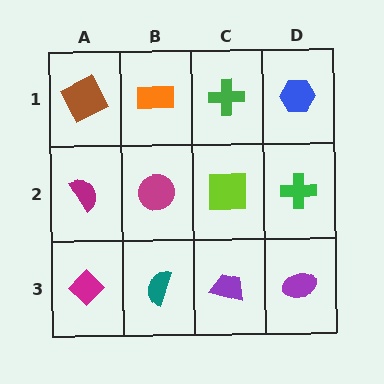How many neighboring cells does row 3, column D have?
2.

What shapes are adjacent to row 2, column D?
A blue hexagon (row 1, column D), a purple ellipse (row 3, column D), a lime square (row 2, column C).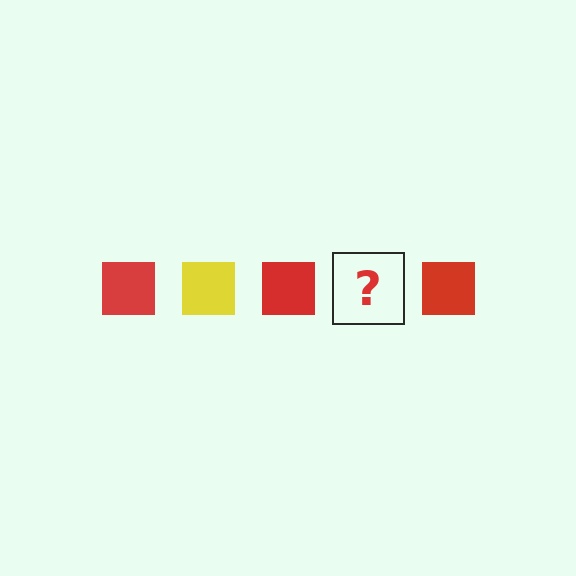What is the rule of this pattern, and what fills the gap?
The rule is that the pattern cycles through red, yellow squares. The gap should be filled with a yellow square.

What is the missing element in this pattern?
The missing element is a yellow square.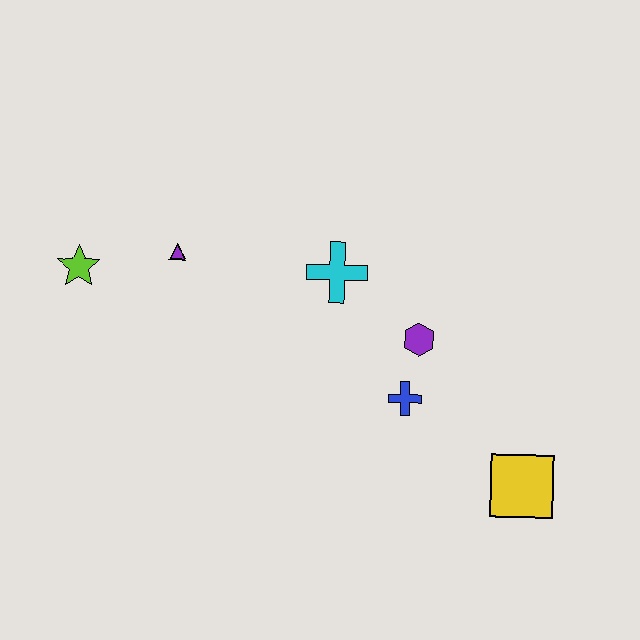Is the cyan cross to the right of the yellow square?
No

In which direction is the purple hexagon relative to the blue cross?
The purple hexagon is above the blue cross.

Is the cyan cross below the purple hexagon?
No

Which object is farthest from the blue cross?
The lime star is farthest from the blue cross.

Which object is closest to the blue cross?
The purple hexagon is closest to the blue cross.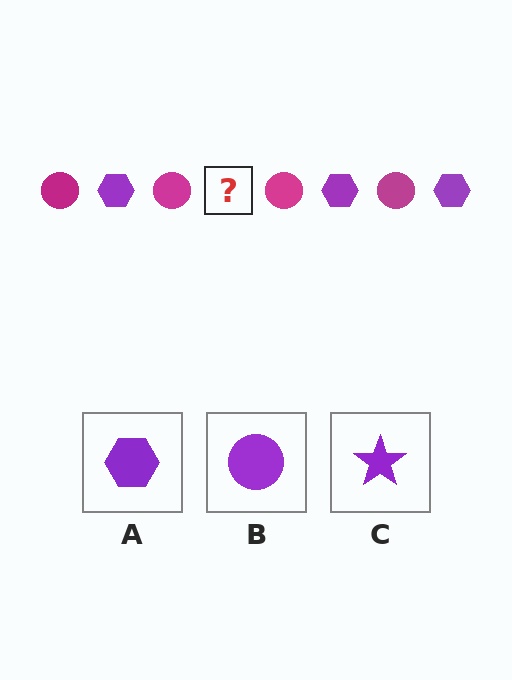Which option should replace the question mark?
Option A.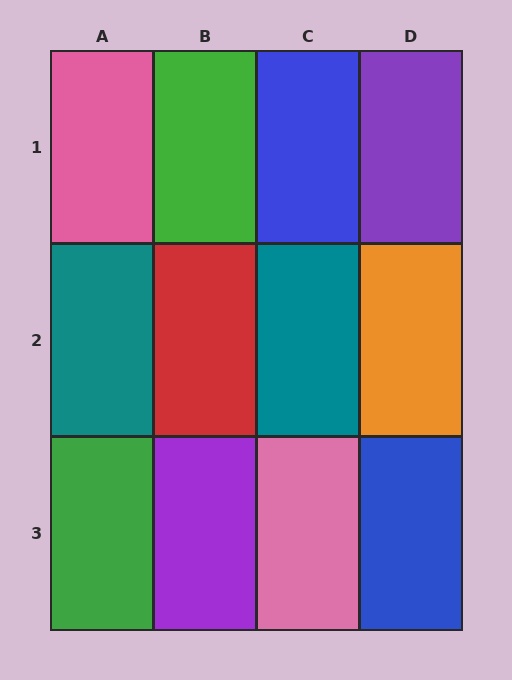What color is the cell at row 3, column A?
Green.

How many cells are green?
2 cells are green.